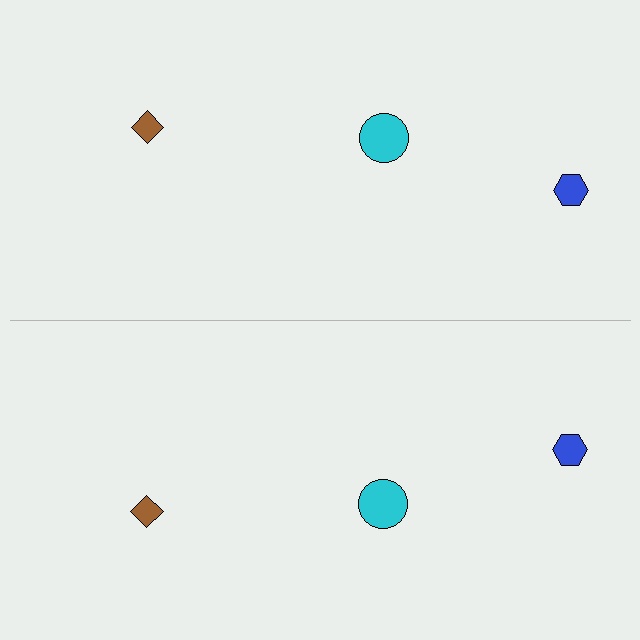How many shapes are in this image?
There are 6 shapes in this image.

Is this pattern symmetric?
Yes, this pattern has bilateral (reflection) symmetry.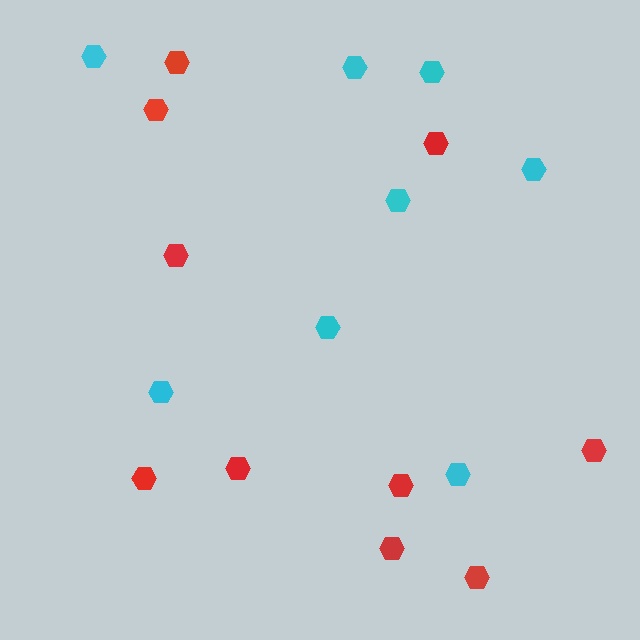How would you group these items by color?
There are 2 groups: one group of red hexagons (10) and one group of cyan hexagons (8).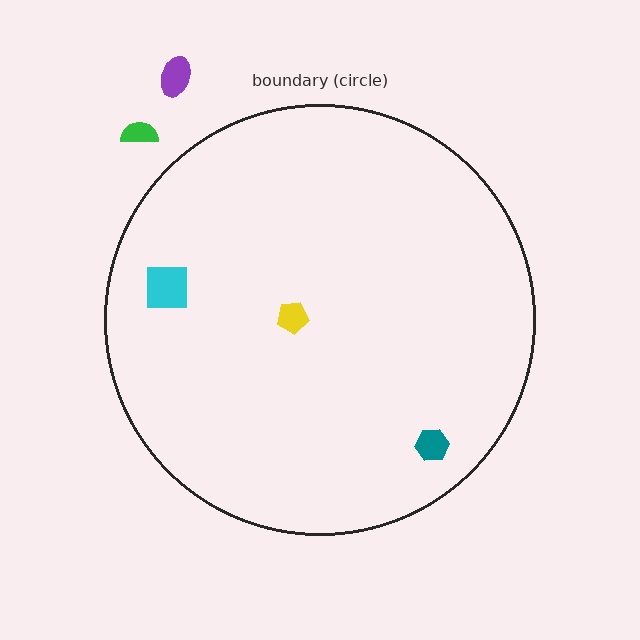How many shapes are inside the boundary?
3 inside, 2 outside.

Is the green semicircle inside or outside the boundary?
Outside.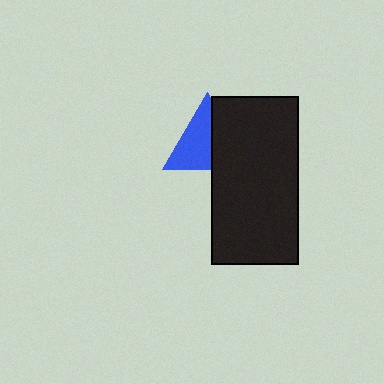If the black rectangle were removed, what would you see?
You would see the complete blue triangle.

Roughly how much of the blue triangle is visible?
About half of it is visible (roughly 58%).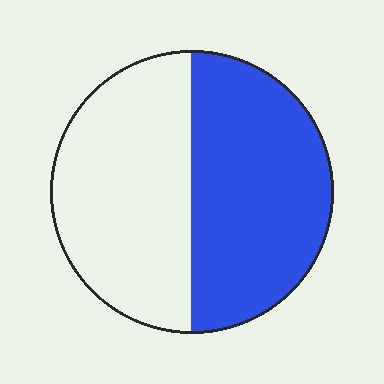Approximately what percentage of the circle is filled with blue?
Approximately 50%.